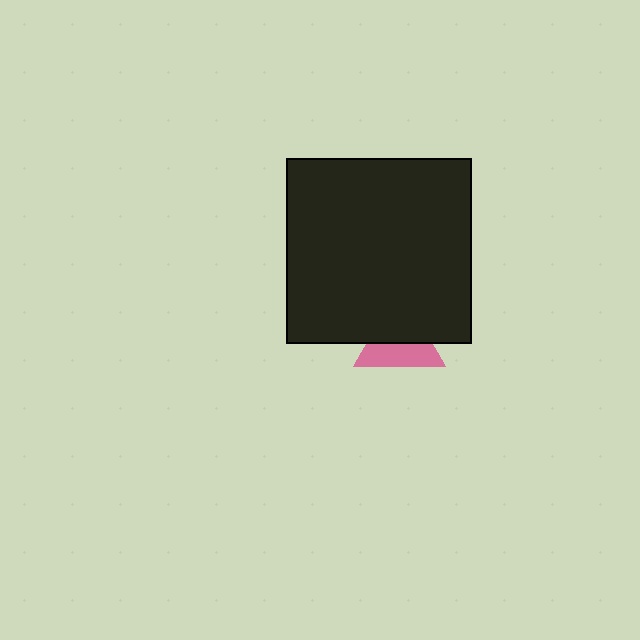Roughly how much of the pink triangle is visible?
About half of it is visible (roughly 50%).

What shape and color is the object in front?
The object in front is a black square.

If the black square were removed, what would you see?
You would see the complete pink triangle.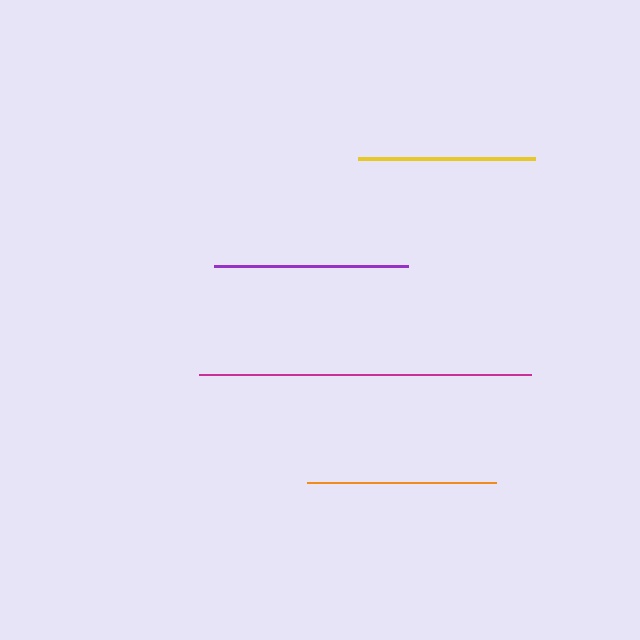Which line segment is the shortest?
The yellow line is the shortest at approximately 177 pixels.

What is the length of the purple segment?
The purple segment is approximately 194 pixels long.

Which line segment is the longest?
The magenta line is the longest at approximately 332 pixels.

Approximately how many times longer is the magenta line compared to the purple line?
The magenta line is approximately 1.7 times the length of the purple line.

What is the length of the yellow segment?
The yellow segment is approximately 177 pixels long.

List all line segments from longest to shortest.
From longest to shortest: magenta, purple, orange, yellow.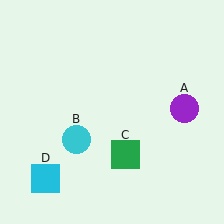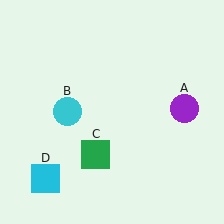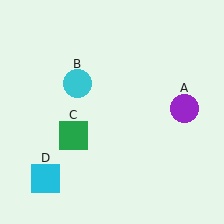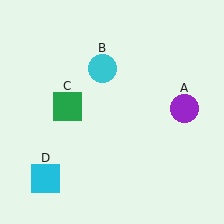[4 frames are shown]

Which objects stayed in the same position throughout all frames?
Purple circle (object A) and cyan square (object D) remained stationary.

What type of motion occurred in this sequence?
The cyan circle (object B), green square (object C) rotated clockwise around the center of the scene.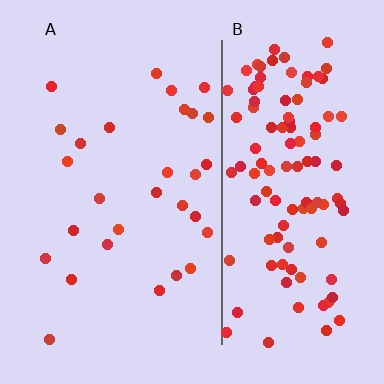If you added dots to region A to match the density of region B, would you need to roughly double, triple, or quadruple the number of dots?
Approximately quadruple.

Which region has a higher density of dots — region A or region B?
B (the right).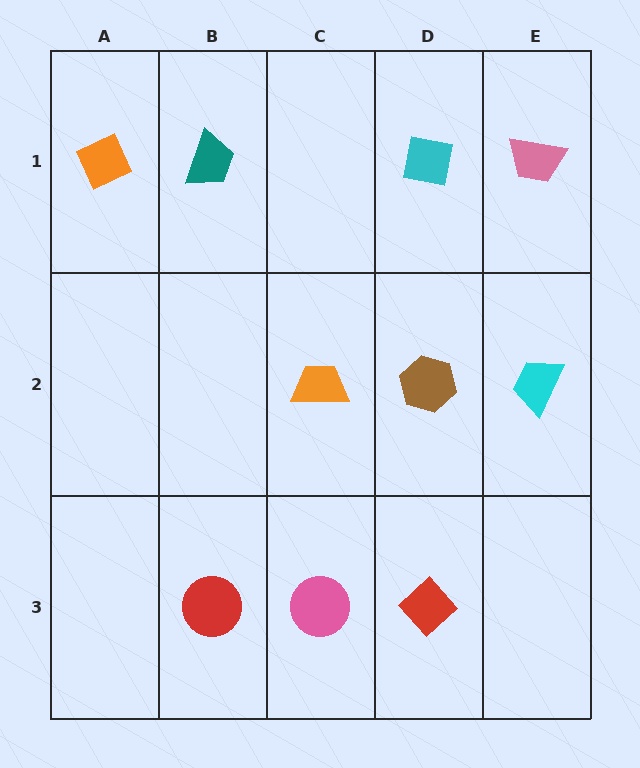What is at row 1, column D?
A cyan square.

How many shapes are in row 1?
4 shapes.